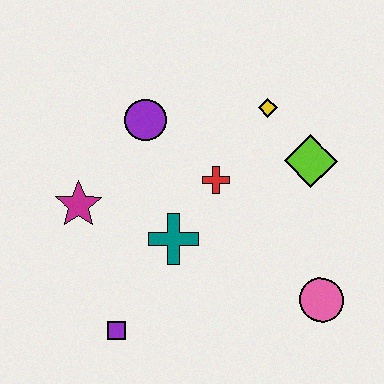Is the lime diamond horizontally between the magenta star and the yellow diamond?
No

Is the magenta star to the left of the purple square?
Yes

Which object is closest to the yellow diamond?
The lime diamond is closest to the yellow diamond.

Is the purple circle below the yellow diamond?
Yes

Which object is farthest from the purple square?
The yellow diamond is farthest from the purple square.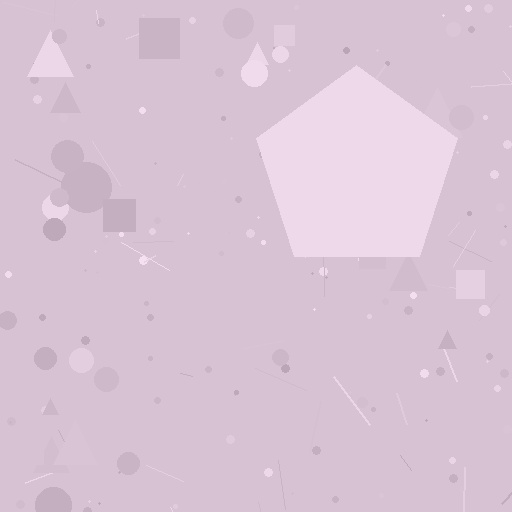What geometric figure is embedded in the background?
A pentagon is embedded in the background.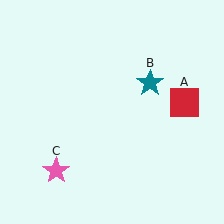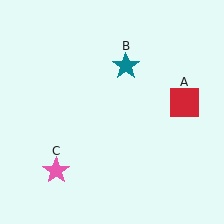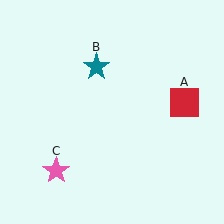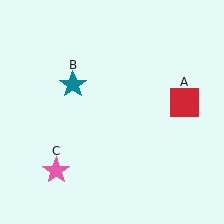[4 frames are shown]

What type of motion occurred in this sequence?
The teal star (object B) rotated counterclockwise around the center of the scene.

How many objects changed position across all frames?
1 object changed position: teal star (object B).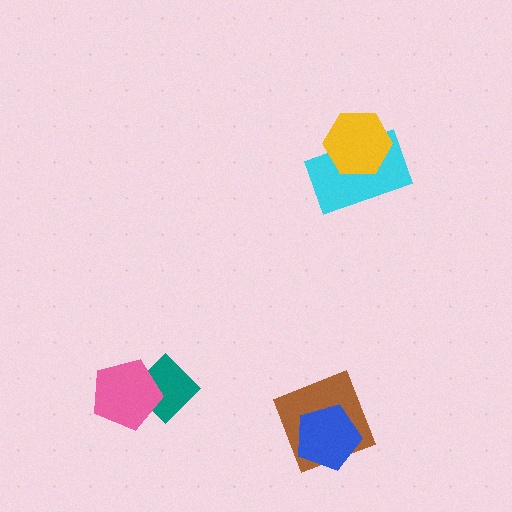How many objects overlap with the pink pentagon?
1 object overlaps with the pink pentagon.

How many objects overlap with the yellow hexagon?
1 object overlaps with the yellow hexagon.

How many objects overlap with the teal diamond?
1 object overlaps with the teal diamond.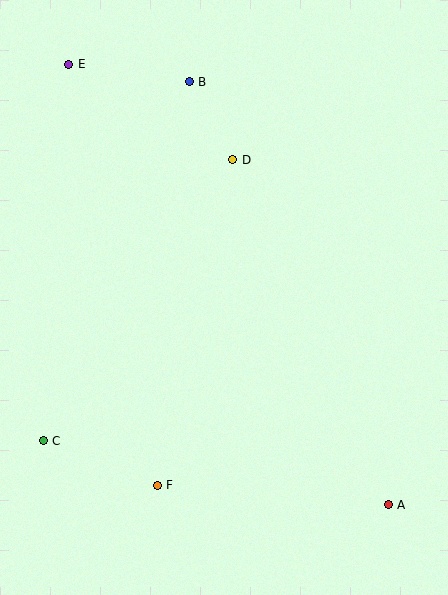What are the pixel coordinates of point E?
Point E is at (69, 64).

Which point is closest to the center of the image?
Point D at (233, 160) is closest to the center.